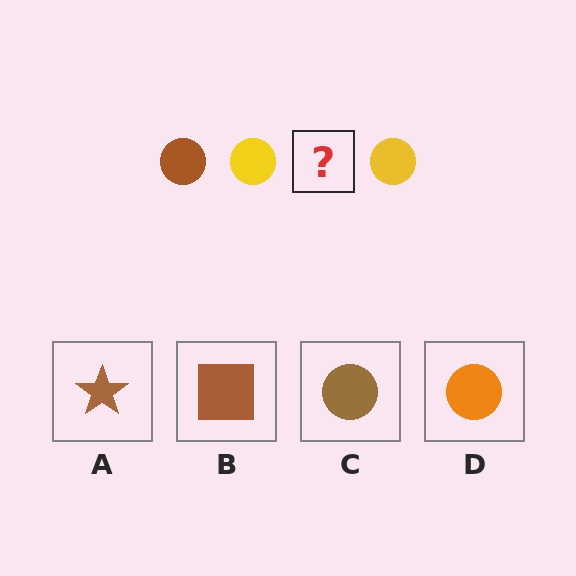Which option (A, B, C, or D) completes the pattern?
C.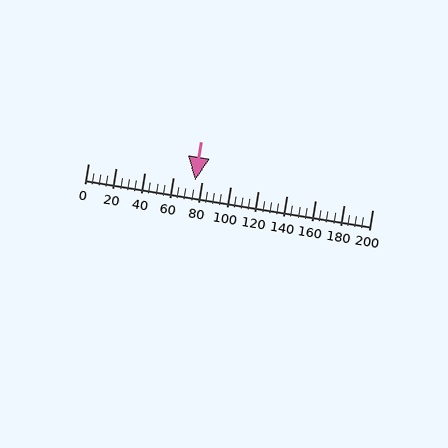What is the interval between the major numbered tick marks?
The major tick marks are spaced 20 units apart.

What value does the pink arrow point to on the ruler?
The pink arrow points to approximately 75.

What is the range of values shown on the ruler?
The ruler shows values from 0 to 200.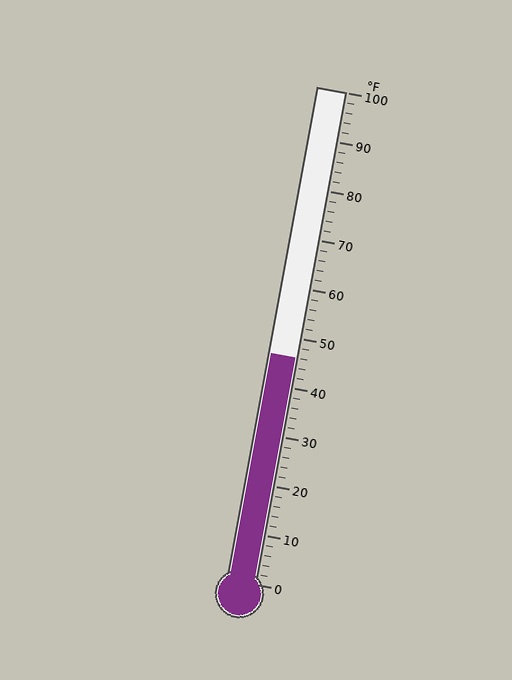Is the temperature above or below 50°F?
The temperature is below 50°F.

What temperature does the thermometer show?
The thermometer shows approximately 46°F.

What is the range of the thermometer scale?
The thermometer scale ranges from 0°F to 100°F.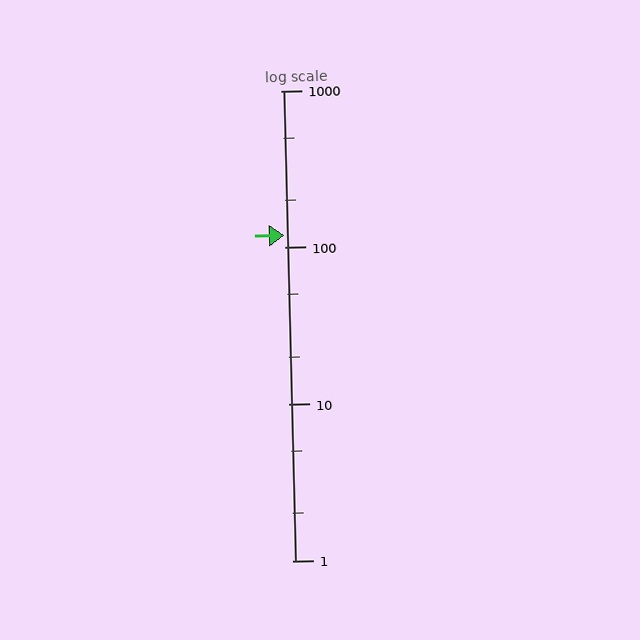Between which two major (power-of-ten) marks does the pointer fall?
The pointer is between 100 and 1000.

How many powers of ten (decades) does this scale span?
The scale spans 3 decades, from 1 to 1000.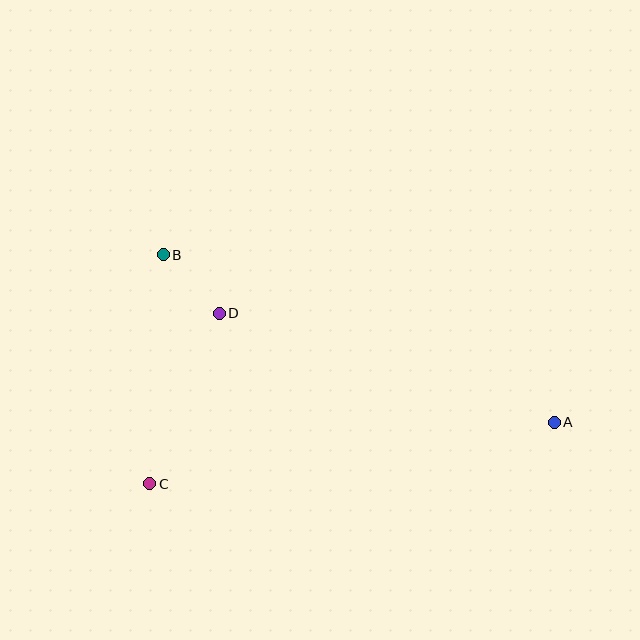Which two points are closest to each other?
Points B and D are closest to each other.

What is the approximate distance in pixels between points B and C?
The distance between B and C is approximately 230 pixels.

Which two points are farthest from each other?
Points A and B are farthest from each other.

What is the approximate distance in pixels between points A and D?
The distance between A and D is approximately 353 pixels.